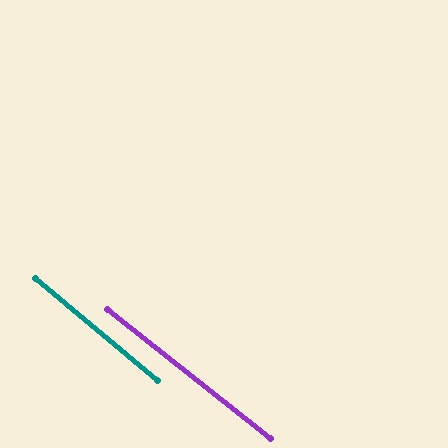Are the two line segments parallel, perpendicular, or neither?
Parallel — their directions differ by only 1.9°.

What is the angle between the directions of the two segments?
Approximately 2 degrees.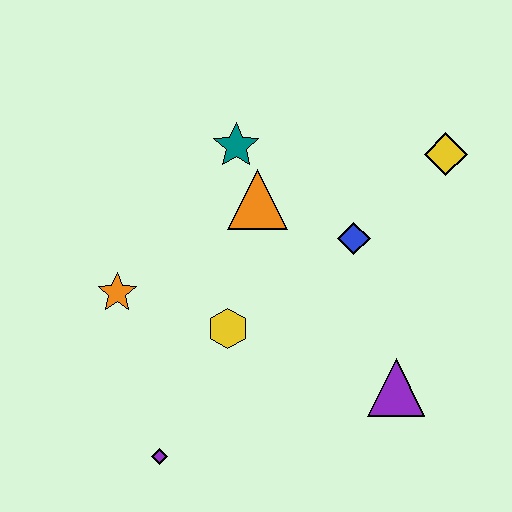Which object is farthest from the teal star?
The purple diamond is farthest from the teal star.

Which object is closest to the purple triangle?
The blue diamond is closest to the purple triangle.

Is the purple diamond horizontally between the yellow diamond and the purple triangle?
No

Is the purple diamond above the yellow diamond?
No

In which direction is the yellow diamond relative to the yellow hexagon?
The yellow diamond is to the right of the yellow hexagon.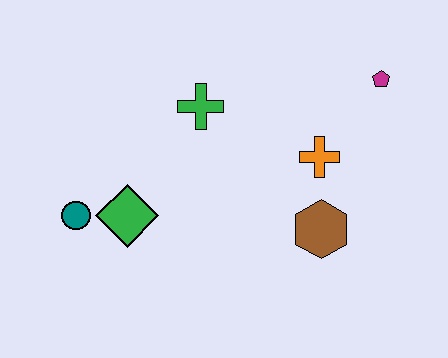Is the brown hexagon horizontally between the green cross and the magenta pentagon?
Yes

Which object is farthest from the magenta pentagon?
The teal circle is farthest from the magenta pentagon.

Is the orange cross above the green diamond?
Yes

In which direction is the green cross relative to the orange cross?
The green cross is to the left of the orange cross.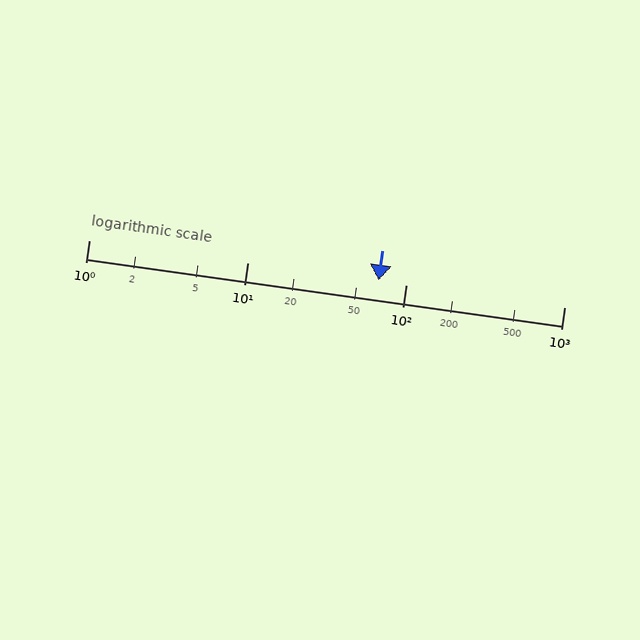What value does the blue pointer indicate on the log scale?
The pointer indicates approximately 67.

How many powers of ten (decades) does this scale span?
The scale spans 3 decades, from 1 to 1000.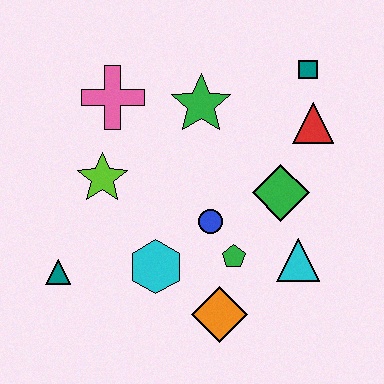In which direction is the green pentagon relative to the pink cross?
The green pentagon is below the pink cross.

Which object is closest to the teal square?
The red triangle is closest to the teal square.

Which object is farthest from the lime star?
The teal square is farthest from the lime star.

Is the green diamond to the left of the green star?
No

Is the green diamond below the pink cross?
Yes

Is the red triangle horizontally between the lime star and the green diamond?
No